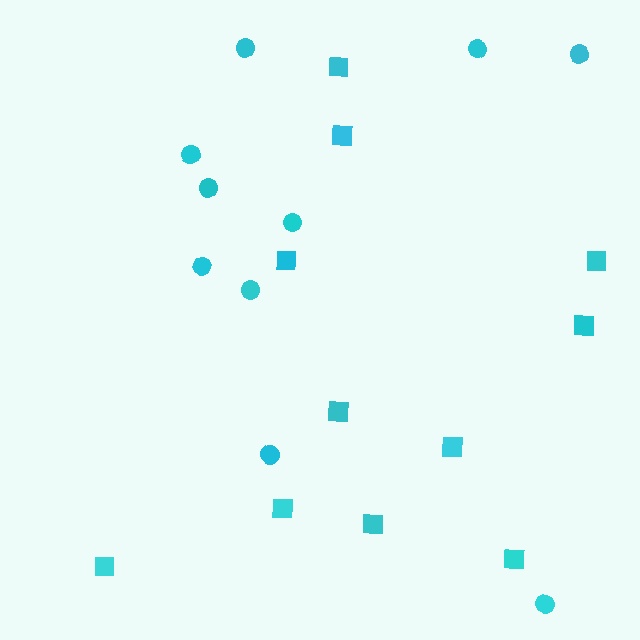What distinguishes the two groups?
There are 2 groups: one group of circles (10) and one group of squares (11).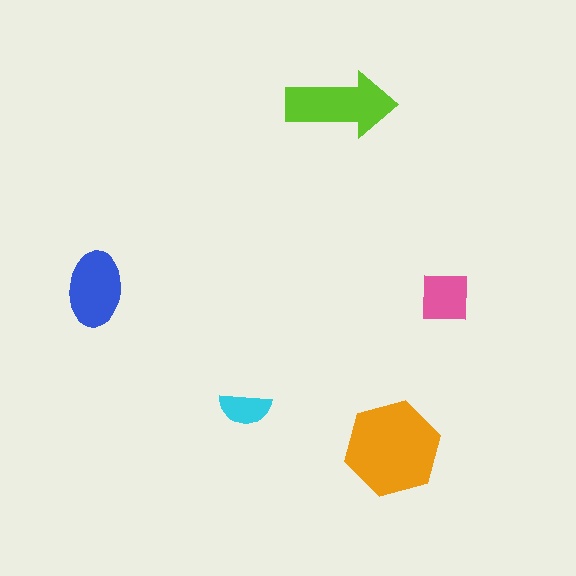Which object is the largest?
The orange hexagon.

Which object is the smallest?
The cyan semicircle.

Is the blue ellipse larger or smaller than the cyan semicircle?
Larger.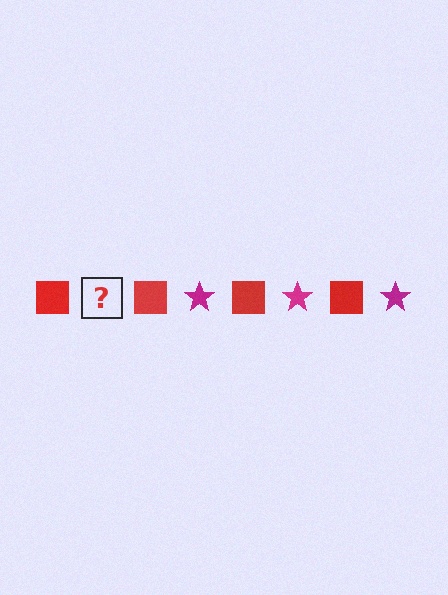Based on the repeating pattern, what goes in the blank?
The blank should be a magenta star.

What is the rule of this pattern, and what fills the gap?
The rule is that the pattern alternates between red square and magenta star. The gap should be filled with a magenta star.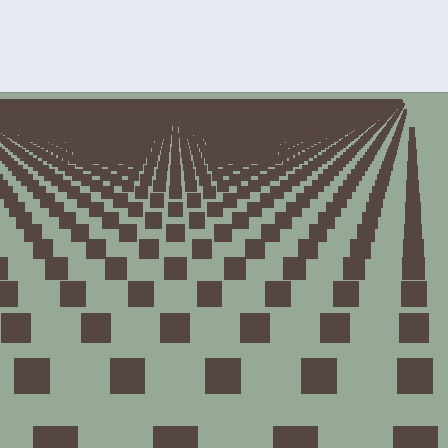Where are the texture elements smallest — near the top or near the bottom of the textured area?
Near the top.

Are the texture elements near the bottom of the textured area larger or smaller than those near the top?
Larger. Near the bottom, elements are closer to the viewer and appear at a bigger on-screen size.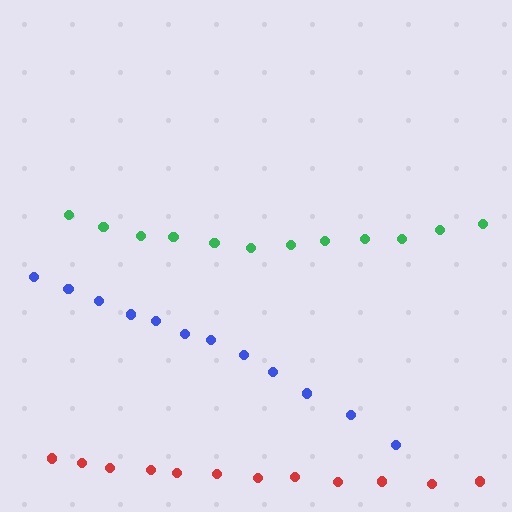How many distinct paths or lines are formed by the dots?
There are 3 distinct paths.